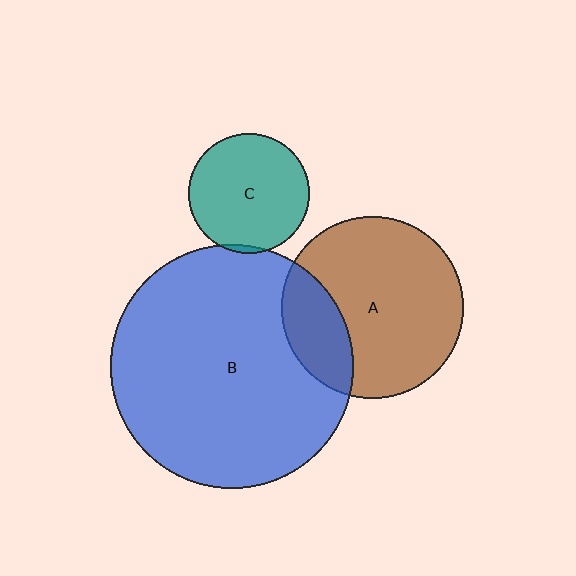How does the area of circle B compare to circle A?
Approximately 1.8 times.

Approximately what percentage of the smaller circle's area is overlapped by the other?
Approximately 5%.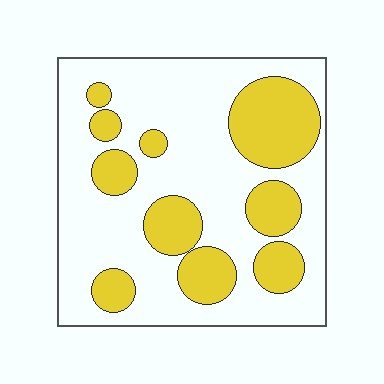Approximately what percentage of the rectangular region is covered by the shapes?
Approximately 30%.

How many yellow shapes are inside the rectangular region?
10.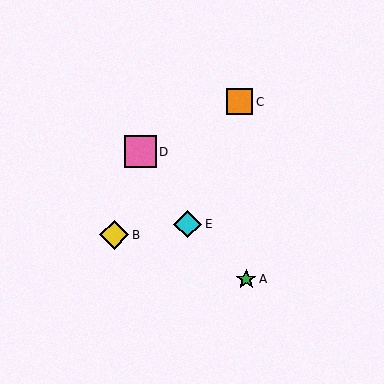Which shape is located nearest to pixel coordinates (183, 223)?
The cyan diamond (labeled E) at (188, 224) is nearest to that location.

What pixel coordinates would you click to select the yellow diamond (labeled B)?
Click at (114, 235) to select the yellow diamond B.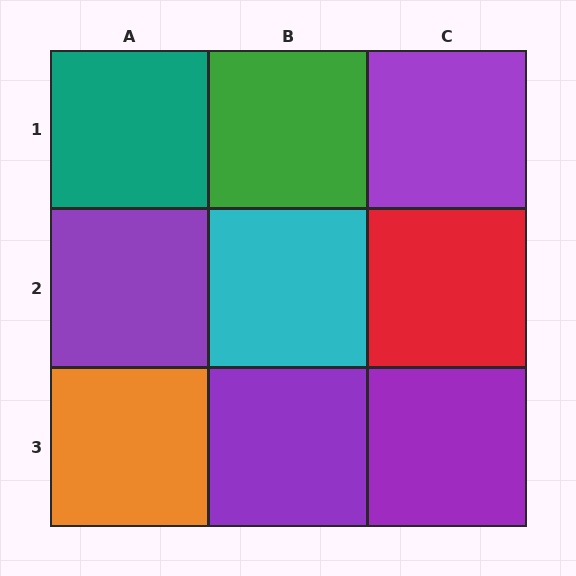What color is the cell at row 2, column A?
Purple.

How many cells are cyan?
1 cell is cyan.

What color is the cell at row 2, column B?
Cyan.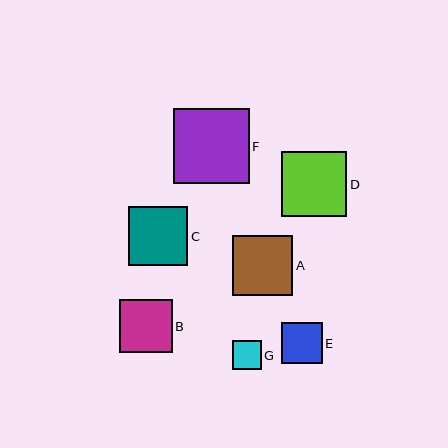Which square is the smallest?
Square G is the smallest with a size of approximately 29 pixels.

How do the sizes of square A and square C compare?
Square A and square C are approximately the same size.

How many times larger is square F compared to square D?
Square F is approximately 1.2 times the size of square D.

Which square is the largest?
Square F is the largest with a size of approximately 75 pixels.